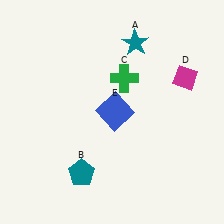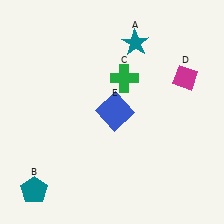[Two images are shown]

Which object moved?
The teal pentagon (B) moved left.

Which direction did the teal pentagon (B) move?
The teal pentagon (B) moved left.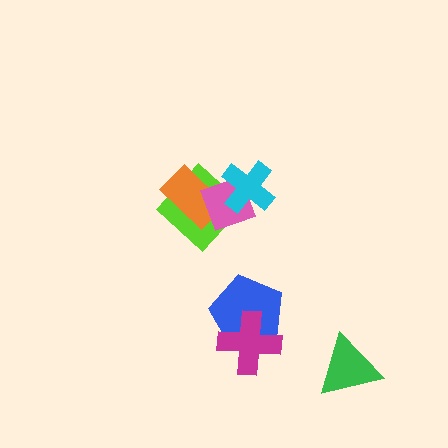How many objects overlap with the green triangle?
0 objects overlap with the green triangle.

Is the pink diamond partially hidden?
Yes, it is partially covered by another shape.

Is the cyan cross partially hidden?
No, no other shape covers it.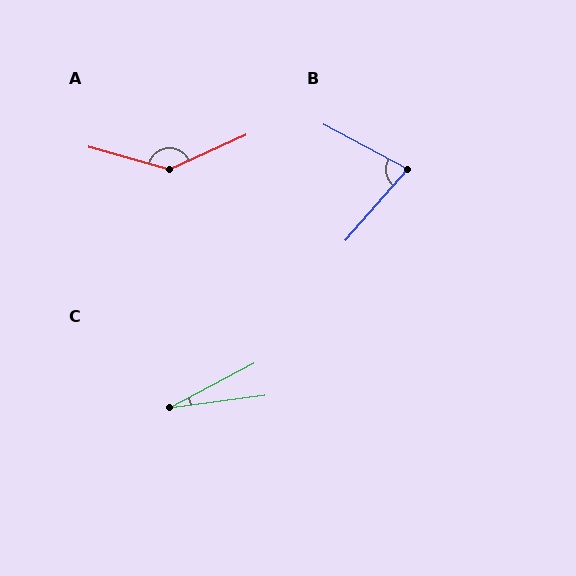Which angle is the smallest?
C, at approximately 20 degrees.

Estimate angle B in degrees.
Approximately 77 degrees.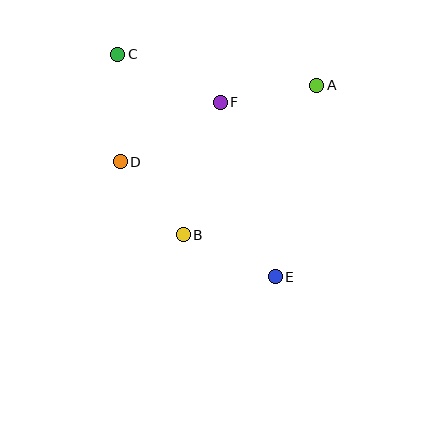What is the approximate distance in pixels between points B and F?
The distance between B and F is approximately 138 pixels.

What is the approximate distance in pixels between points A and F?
The distance between A and F is approximately 98 pixels.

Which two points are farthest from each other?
Points C and E are farthest from each other.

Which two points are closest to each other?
Points B and D are closest to each other.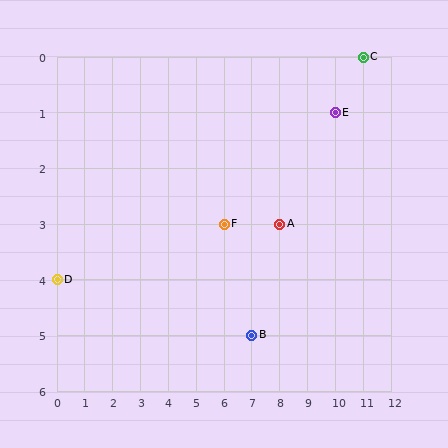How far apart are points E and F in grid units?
Points E and F are 4 columns and 2 rows apart (about 4.5 grid units diagonally).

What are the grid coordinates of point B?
Point B is at grid coordinates (7, 5).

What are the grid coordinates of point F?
Point F is at grid coordinates (6, 3).